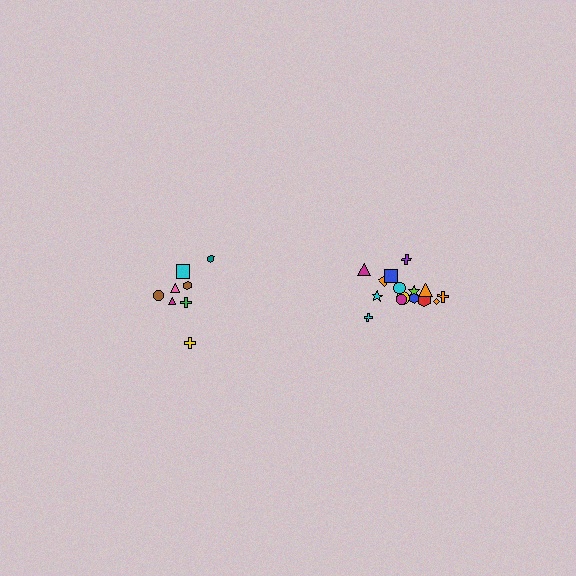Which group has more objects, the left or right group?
The right group.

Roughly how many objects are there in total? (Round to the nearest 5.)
Roughly 25 objects in total.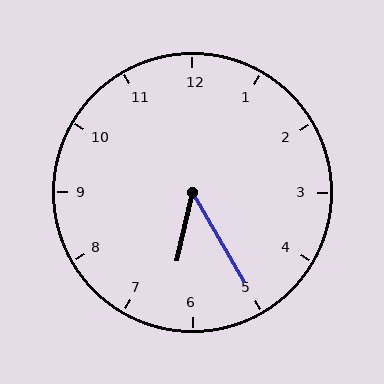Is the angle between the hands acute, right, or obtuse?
It is acute.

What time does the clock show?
6:25.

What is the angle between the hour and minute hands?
Approximately 42 degrees.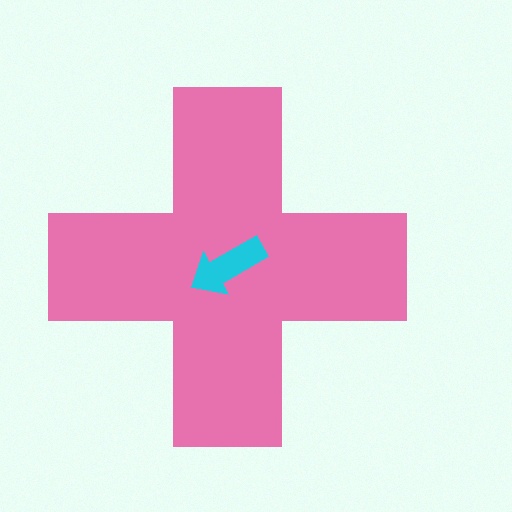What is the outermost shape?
The pink cross.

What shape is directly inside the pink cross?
The cyan arrow.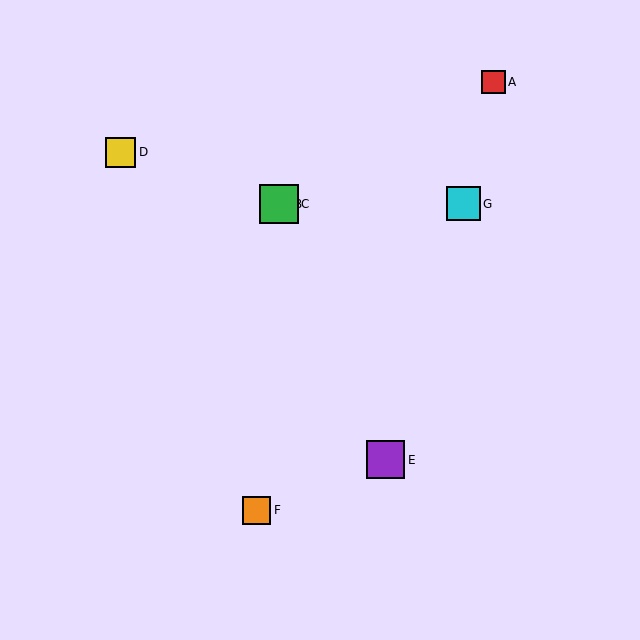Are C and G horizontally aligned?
Yes, both are at y≈204.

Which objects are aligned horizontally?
Objects B, C, G are aligned horizontally.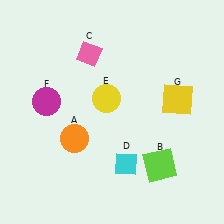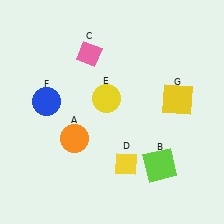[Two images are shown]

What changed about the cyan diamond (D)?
In Image 1, D is cyan. In Image 2, it changed to yellow.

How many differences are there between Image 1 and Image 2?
There are 2 differences between the two images.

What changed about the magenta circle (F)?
In Image 1, F is magenta. In Image 2, it changed to blue.